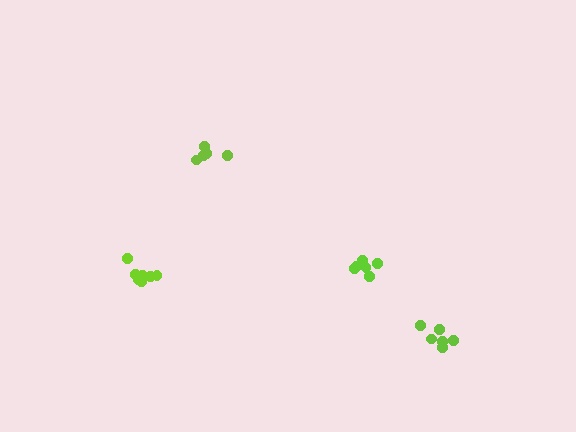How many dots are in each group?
Group 1: 6 dots, Group 2: 6 dots, Group 3: 8 dots, Group 4: 5 dots (25 total).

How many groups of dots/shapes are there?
There are 4 groups.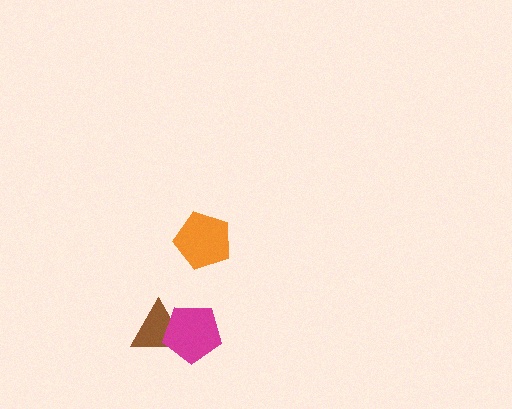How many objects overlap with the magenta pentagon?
1 object overlaps with the magenta pentagon.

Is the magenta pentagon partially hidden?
No, no other shape covers it.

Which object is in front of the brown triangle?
The magenta pentagon is in front of the brown triangle.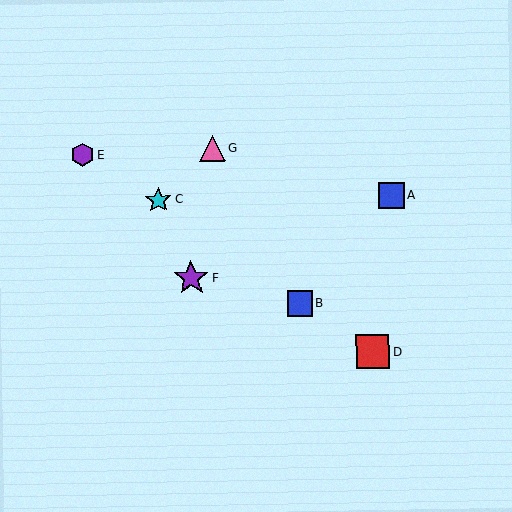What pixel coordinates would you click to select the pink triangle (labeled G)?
Click at (212, 148) to select the pink triangle G.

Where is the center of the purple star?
The center of the purple star is at (191, 278).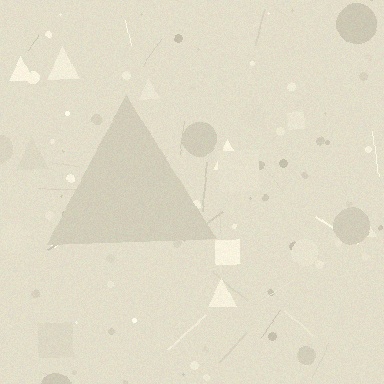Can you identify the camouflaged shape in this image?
The camouflaged shape is a triangle.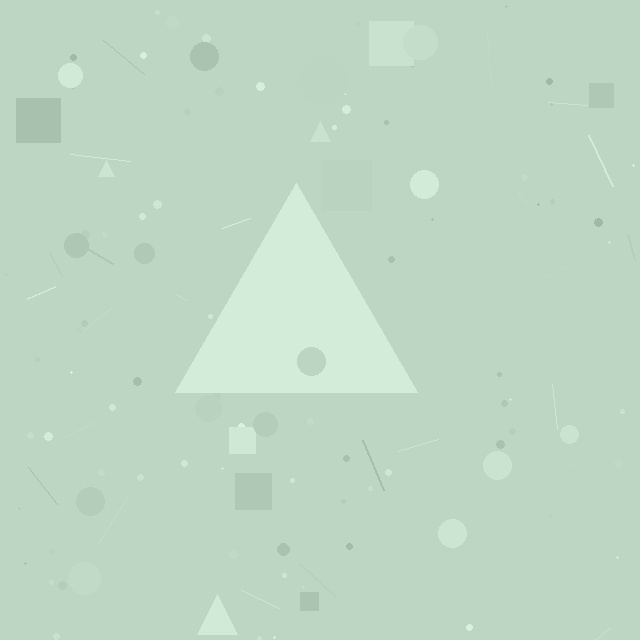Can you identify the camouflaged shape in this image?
The camouflaged shape is a triangle.